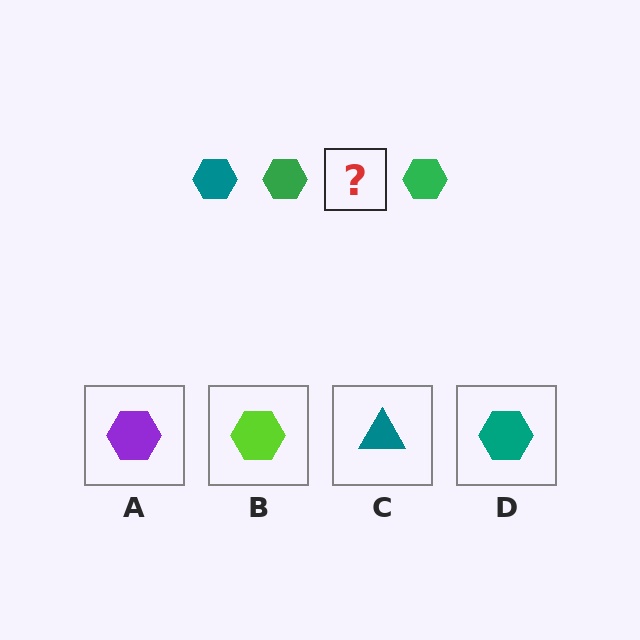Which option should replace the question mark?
Option D.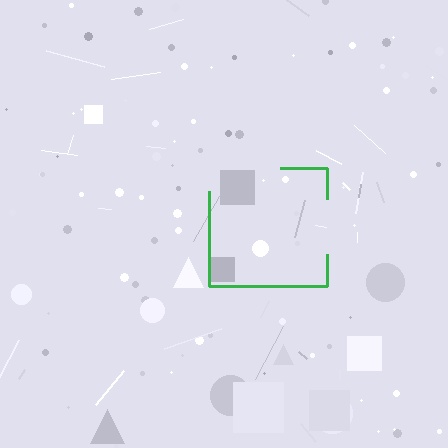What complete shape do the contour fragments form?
The contour fragments form a square.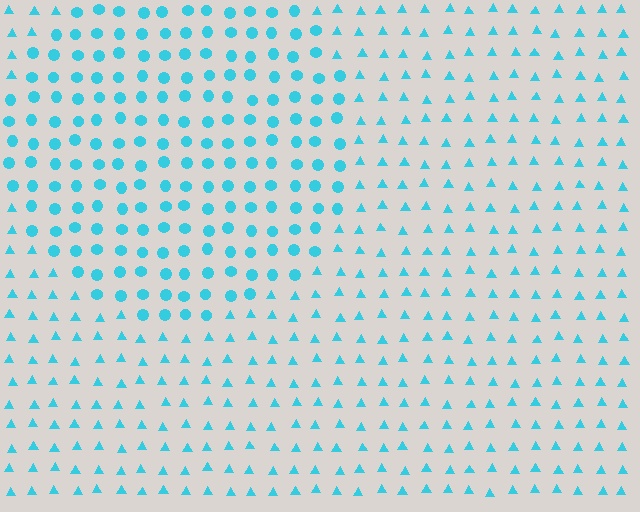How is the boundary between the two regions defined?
The boundary is defined by a change in element shape: circles inside vs. triangles outside. All elements share the same color and spacing.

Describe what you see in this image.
The image is filled with small cyan elements arranged in a uniform grid. A circle-shaped region contains circles, while the surrounding area contains triangles. The boundary is defined purely by the change in element shape.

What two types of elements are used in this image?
The image uses circles inside the circle region and triangles outside it.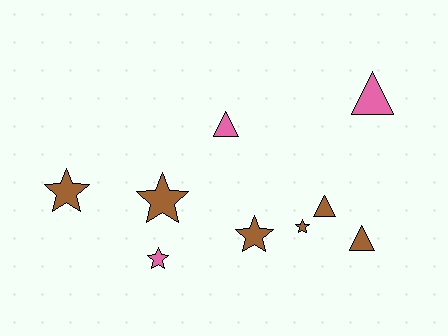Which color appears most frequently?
Brown, with 6 objects.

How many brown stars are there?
There are 4 brown stars.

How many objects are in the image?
There are 9 objects.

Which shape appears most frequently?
Star, with 5 objects.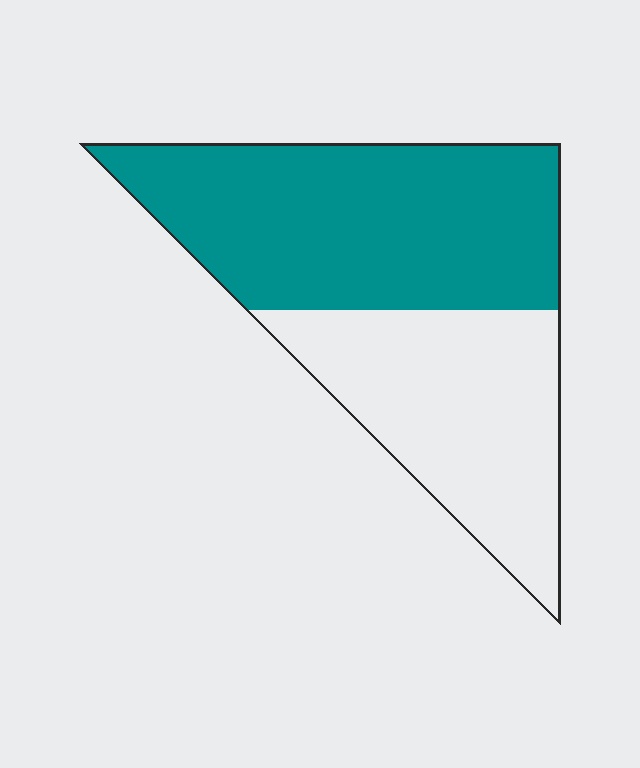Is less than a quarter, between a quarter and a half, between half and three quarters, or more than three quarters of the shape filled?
Between half and three quarters.